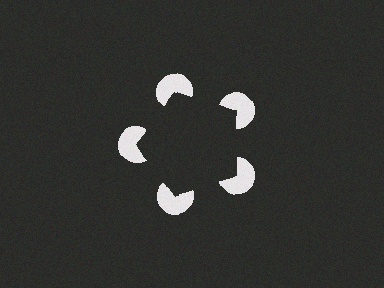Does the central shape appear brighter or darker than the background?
It typically appears slightly darker than the background, even though no actual brightness change is drawn.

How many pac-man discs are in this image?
There are 5 — one at each vertex of the illusory pentagon.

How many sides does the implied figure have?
5 sides.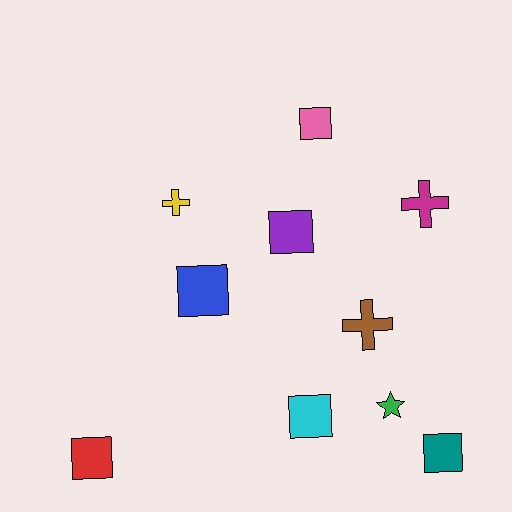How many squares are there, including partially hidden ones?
There are 6 squares.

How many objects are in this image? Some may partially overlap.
There are 10 objects.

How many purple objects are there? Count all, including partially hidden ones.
There is 1 purple object.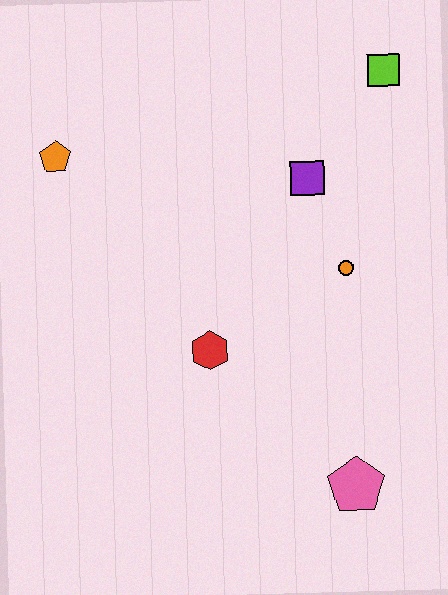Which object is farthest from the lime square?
The pink pentagon is farthest from the lime square.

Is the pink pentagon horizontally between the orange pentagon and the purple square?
No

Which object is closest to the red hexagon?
The orange circle is closest to the red hexagon.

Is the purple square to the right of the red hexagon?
Yes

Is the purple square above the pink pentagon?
Yes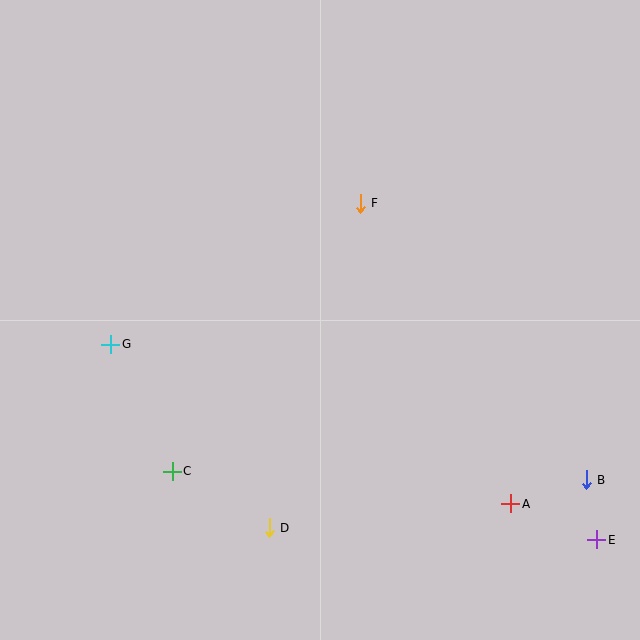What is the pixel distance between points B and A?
The distance between B and A is 79 pixels.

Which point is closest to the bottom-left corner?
Point C is closest to the bottom-left corner.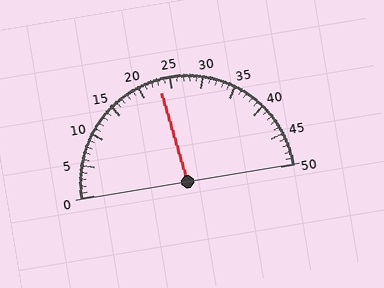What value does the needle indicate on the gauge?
The needle indicates approximately 23.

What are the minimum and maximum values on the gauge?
The gauge ranges from 0 to 50.